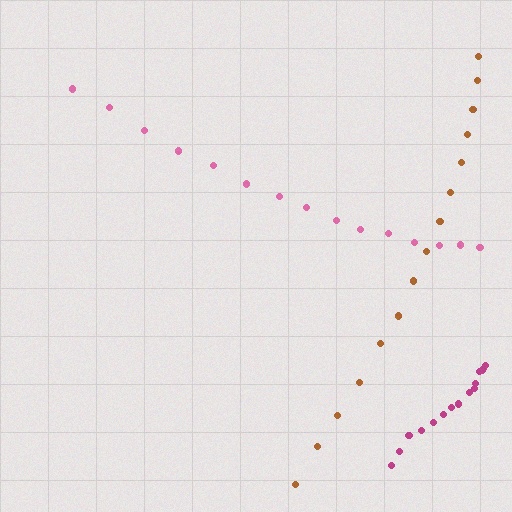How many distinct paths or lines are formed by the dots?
There are 3 distinct paths.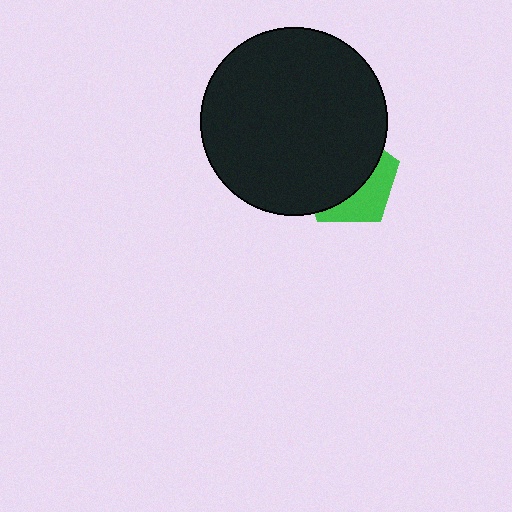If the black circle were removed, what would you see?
You would see the complete green pentagon.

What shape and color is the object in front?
The object in front is a black circle.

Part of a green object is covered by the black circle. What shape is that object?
It is a pentagon.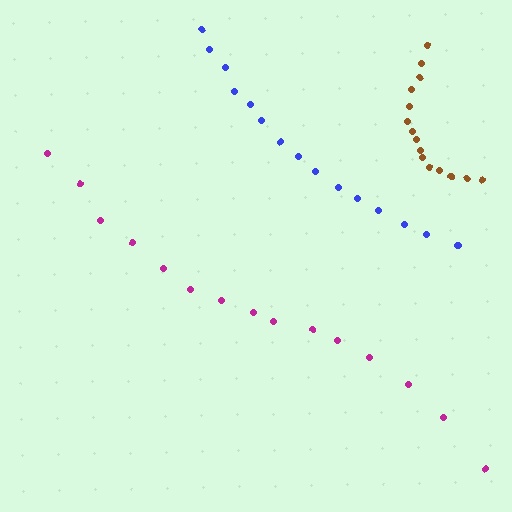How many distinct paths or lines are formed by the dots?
There are 3 distinct paths.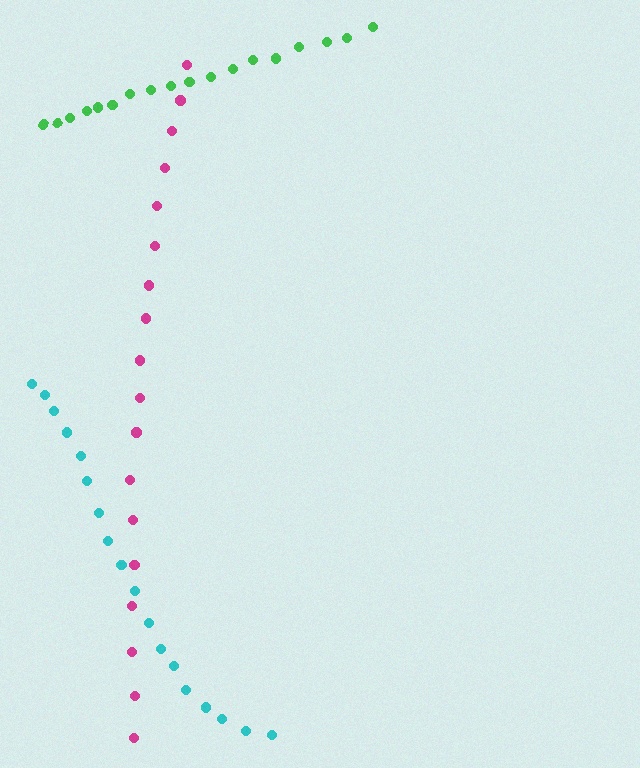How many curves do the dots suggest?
There are 3 distinct paths.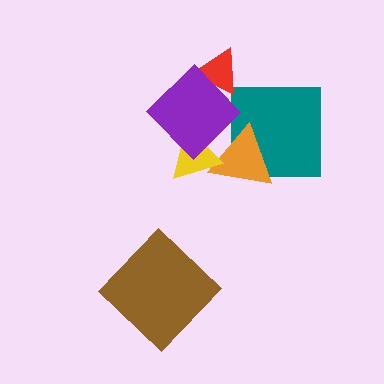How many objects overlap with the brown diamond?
0 objects overlap with the brown diamond.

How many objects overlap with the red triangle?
1 object overlaps with the red triangle.